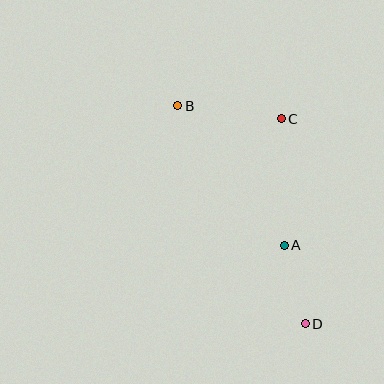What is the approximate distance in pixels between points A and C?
The distance between A and C is approximately 126 pixels.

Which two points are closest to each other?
Points A and D are closest to each other.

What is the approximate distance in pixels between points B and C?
The distance between B and C is approximately 104 pixels.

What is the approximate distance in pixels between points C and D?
The distance between C and D is approximately 206 pixels.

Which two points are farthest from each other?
Points B and D are farthest from each other.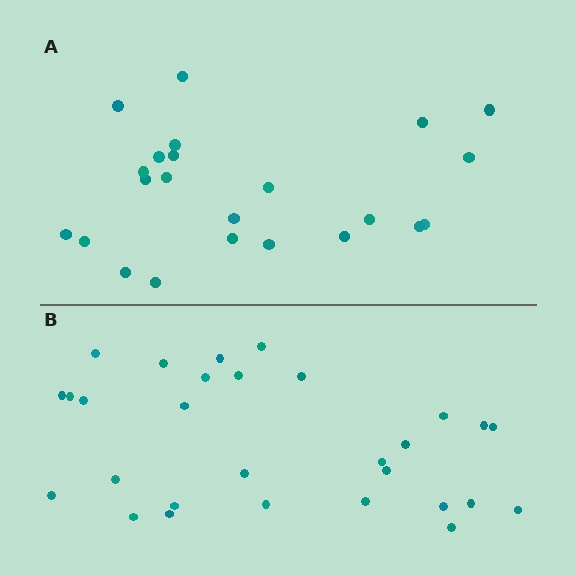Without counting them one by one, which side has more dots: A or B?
Region B (the bottom region) has more dots.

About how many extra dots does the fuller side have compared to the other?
Region B has about 6 more dots than region A.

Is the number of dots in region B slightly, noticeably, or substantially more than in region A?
Region B has noticeably more, but not dramatically so. The ratio is roughly 1.3 to 1.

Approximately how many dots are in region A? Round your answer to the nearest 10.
About 20 dots. (The exact count is 23, which rounds to 20.)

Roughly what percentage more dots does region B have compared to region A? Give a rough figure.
About 25% more.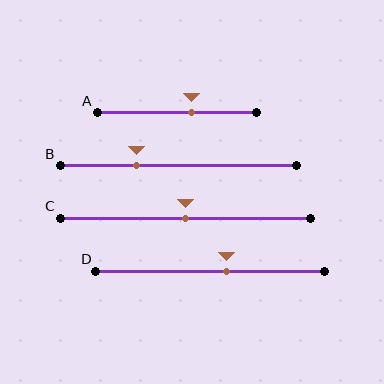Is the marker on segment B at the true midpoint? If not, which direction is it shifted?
No, the marker on segment B is shifted to the left by about 17% of the segment length.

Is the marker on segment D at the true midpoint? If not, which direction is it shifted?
No, the marker on segment D is shifted to the right by about 7% of the segment length.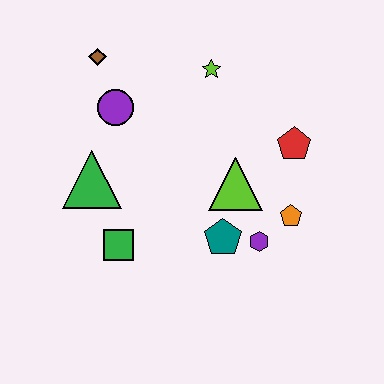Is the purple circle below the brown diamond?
Yes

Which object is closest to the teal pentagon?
The purple hexagon is closest to the teal pentagon.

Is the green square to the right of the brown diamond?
Yes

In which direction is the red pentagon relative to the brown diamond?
The red pentagon is to the right of the brown diamond.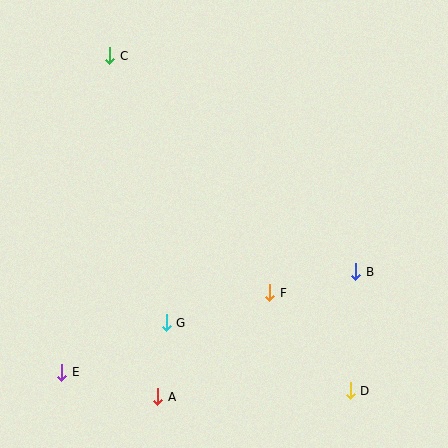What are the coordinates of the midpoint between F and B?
The midpoint between F and B is at (313, 282).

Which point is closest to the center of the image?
Point F at (270, 293) is closest to the center.